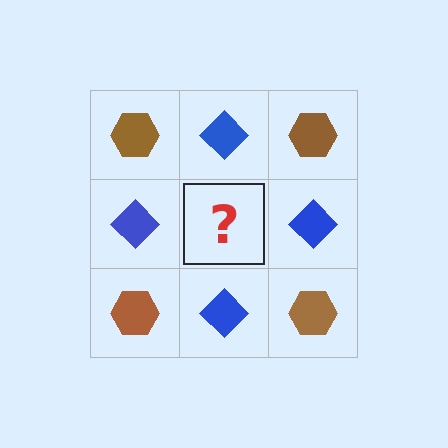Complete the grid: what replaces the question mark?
The question mark should be replaced with a brown hexagon.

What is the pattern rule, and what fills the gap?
The rule is that it alternates brown hexagon and blue diamond in a checkerboard pattern. The gap should be filled with a brown hexagon.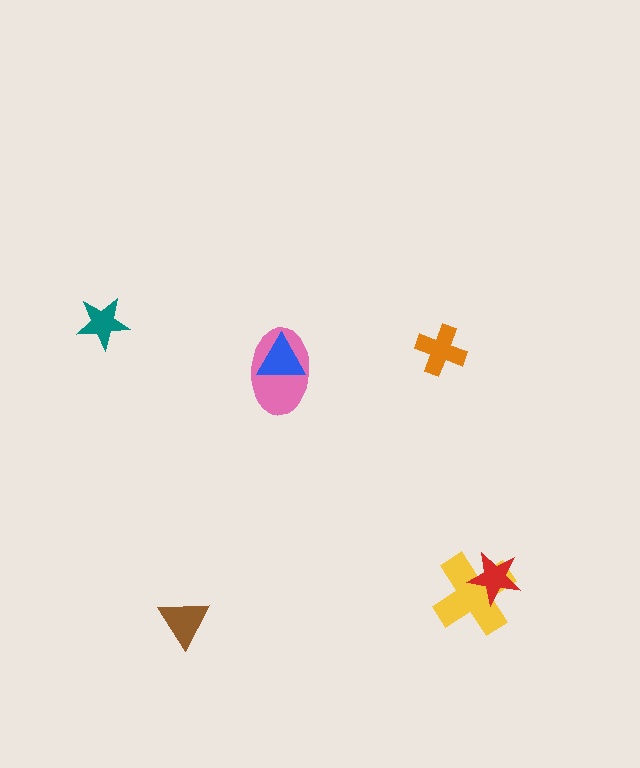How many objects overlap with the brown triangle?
0 objects overlap with the brown triangle.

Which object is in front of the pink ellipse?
The blue triangle is in front of the pink ellipse.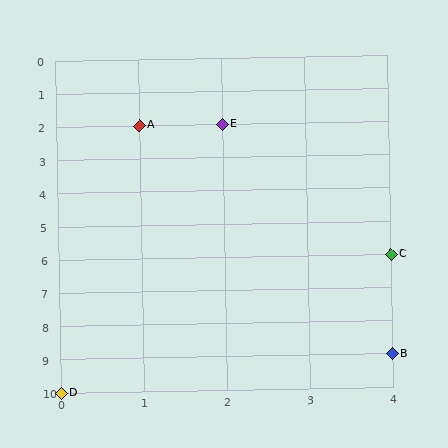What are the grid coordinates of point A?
Point A is at grid coordinates (1, 2).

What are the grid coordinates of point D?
Point D is at grid coordinates (0, 10).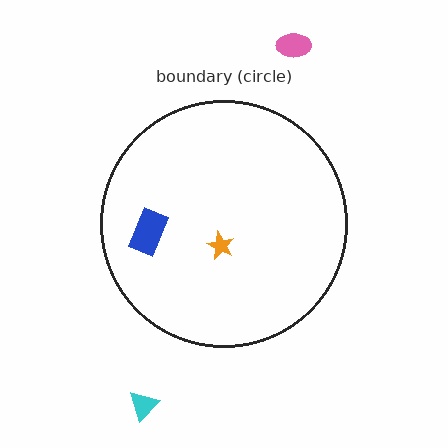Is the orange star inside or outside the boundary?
Inside.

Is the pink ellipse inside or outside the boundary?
Outside.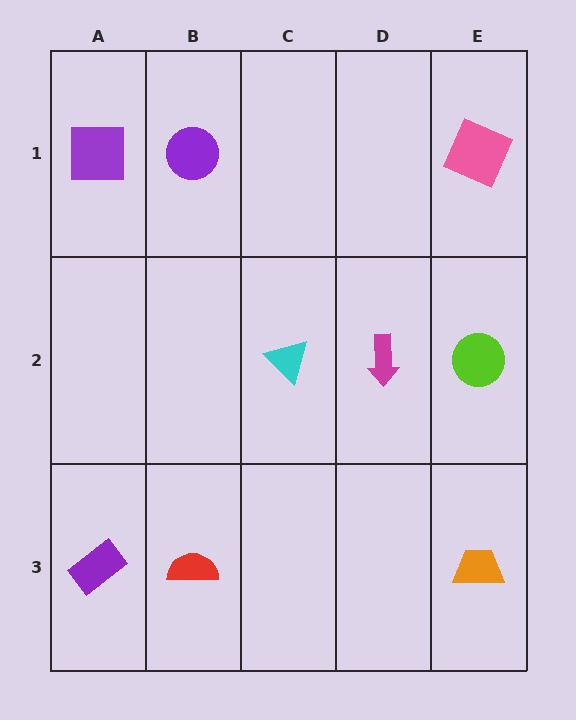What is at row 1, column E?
A pink square.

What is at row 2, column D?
A magenta arrow.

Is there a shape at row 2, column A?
No, that cell is empty.